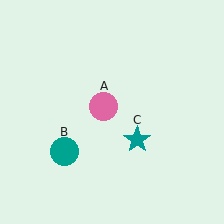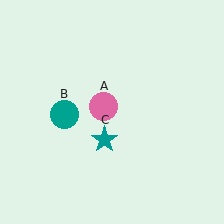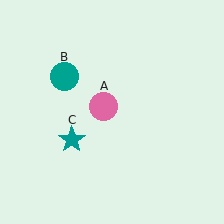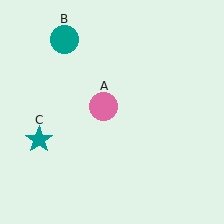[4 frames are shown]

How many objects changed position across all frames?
2 objects changed position: teal circle (object B), teal star (object C).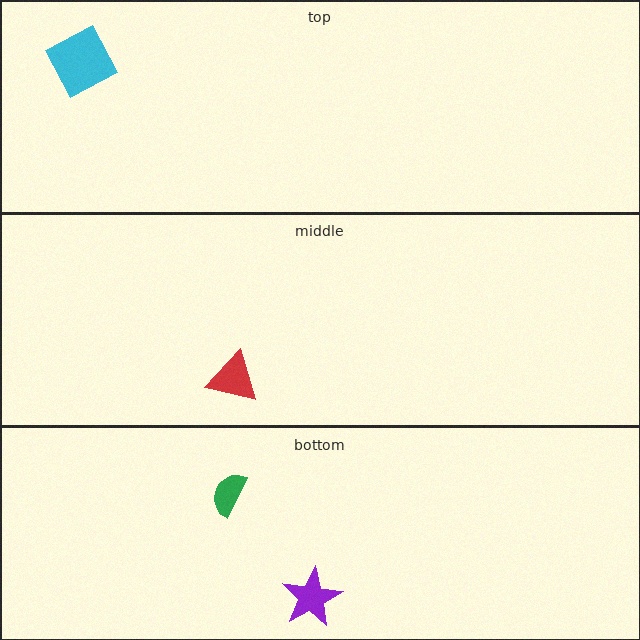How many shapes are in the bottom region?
2.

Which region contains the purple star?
The bottom region.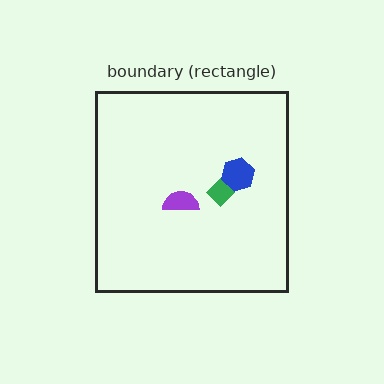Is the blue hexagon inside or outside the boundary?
Inside.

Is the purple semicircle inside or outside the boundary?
Inside.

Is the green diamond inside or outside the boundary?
Inside.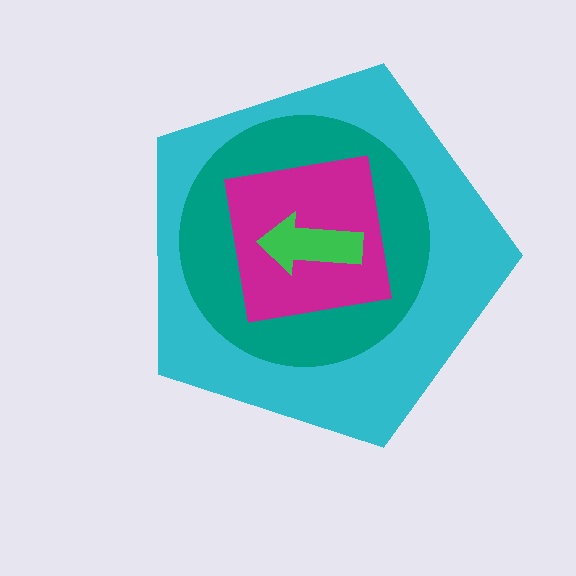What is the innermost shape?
The green arrow.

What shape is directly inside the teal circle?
The magenta square.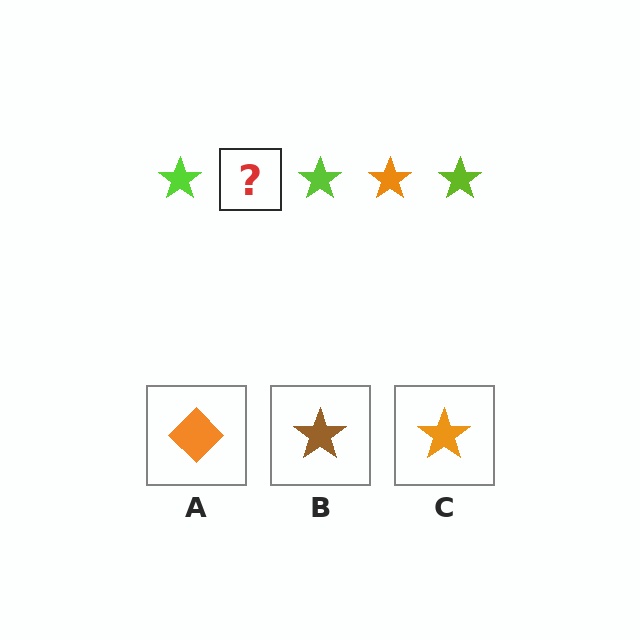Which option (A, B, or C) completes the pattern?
C.